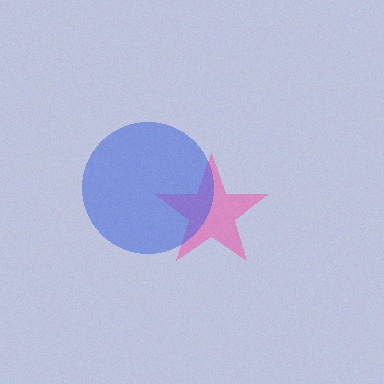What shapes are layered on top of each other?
The layered shapes are: a pink star, a blue circle.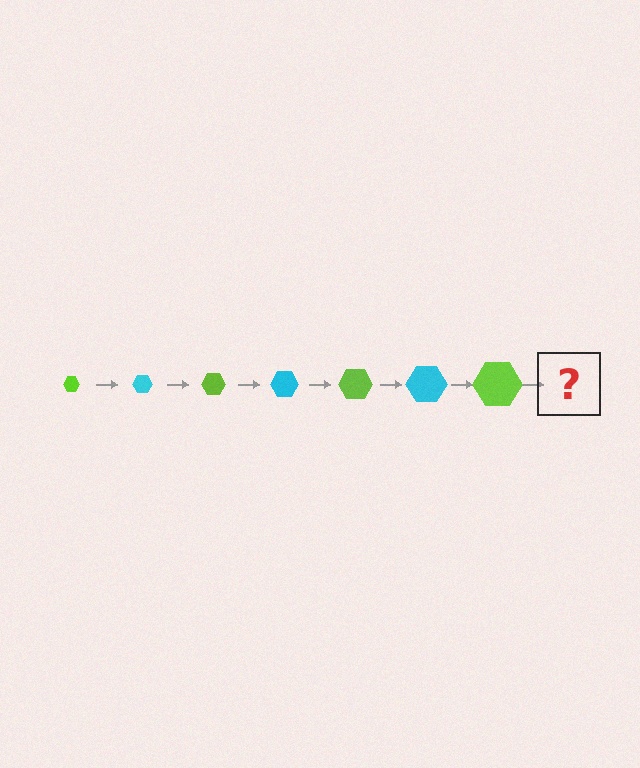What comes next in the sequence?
The next element should be a cyan hexagon, larger than the previous one.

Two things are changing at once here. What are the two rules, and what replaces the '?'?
The two rules are that the hexagon grows larger each step and the color cycles through lime and cyan. The '?' should be a cyan hexagon, larger than the previous one.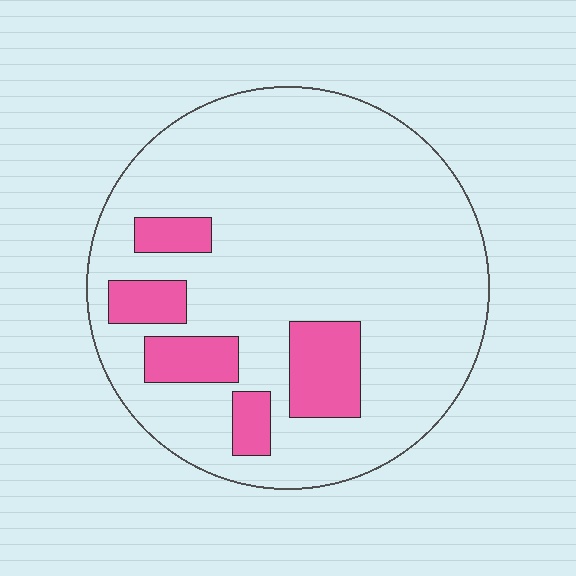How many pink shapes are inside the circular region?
5.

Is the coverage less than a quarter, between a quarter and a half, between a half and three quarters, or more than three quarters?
Less than a quarter.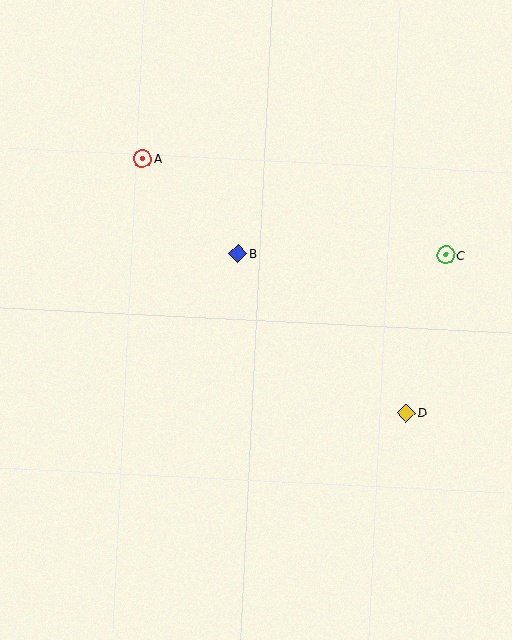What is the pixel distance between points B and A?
The distance between B and A is 135 pixels.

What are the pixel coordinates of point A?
Point A is at (143, 158).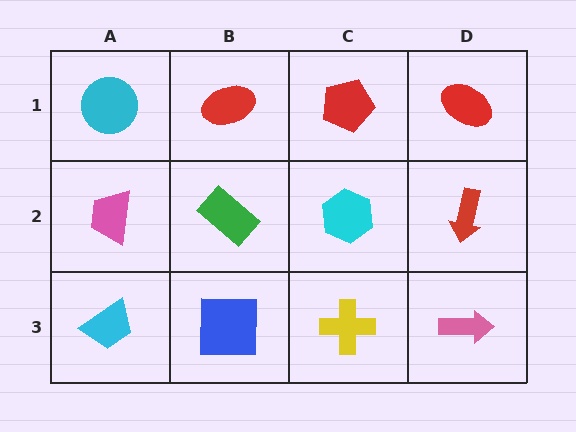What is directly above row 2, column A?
A cyan circle.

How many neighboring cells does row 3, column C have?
3.